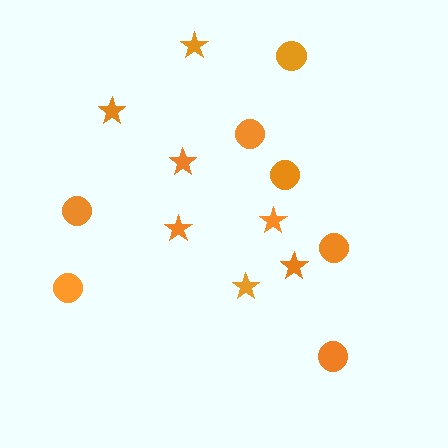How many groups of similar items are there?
There are 2 groups: one group of circles (7) and one group of stars (7).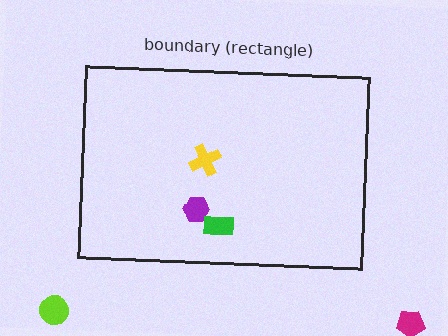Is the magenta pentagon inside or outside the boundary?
Outside.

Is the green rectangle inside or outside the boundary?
Inside.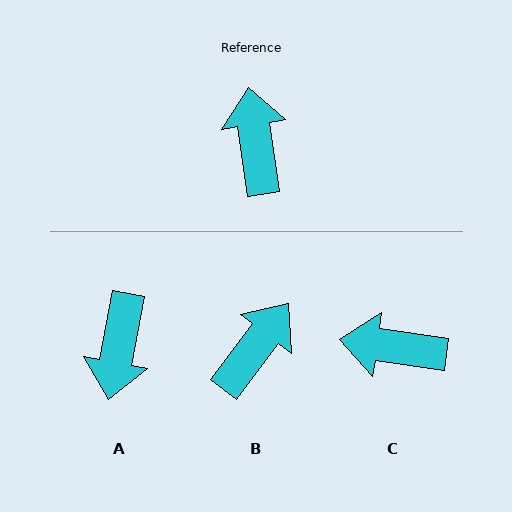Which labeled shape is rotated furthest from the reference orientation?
A, about 161 degrees away.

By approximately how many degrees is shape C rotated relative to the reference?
Approximately 74 degrees counter-clockwise.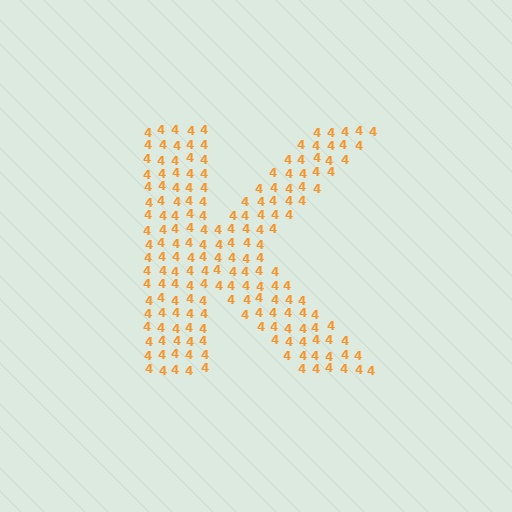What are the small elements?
The small elements are digit 4's.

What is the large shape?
The large shape is the letter K.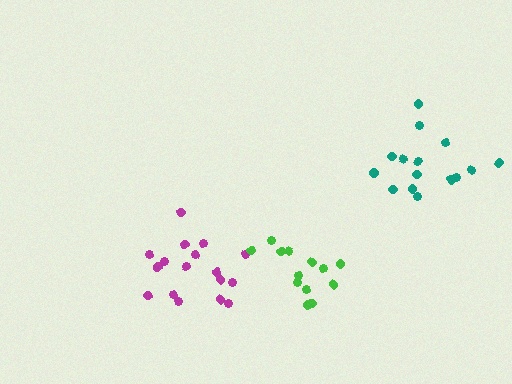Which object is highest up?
The teal cluster is topmost.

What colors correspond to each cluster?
The clusters are colored: teal, magenta, green.